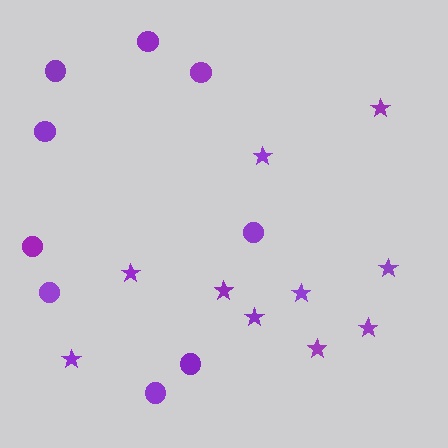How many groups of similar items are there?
There are 2 groups: one group of circles (9) and one group of stars (10).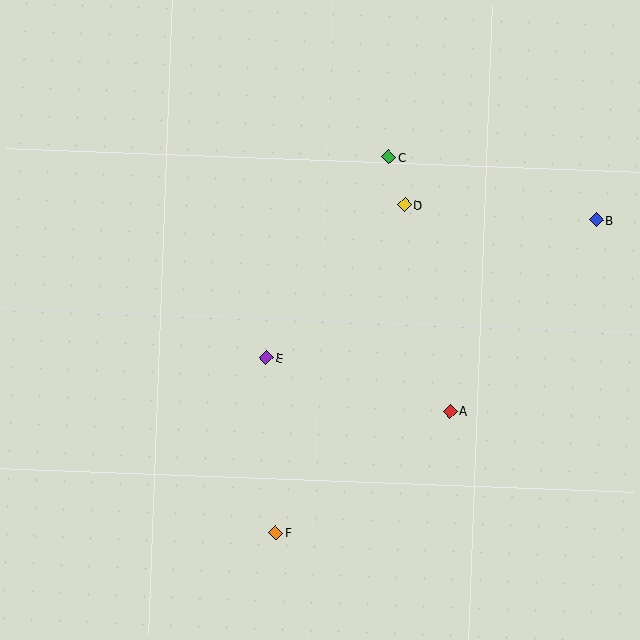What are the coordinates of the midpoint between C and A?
The midpoint between C and A is at (419, 284).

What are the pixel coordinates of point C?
Point C is at (389, 157).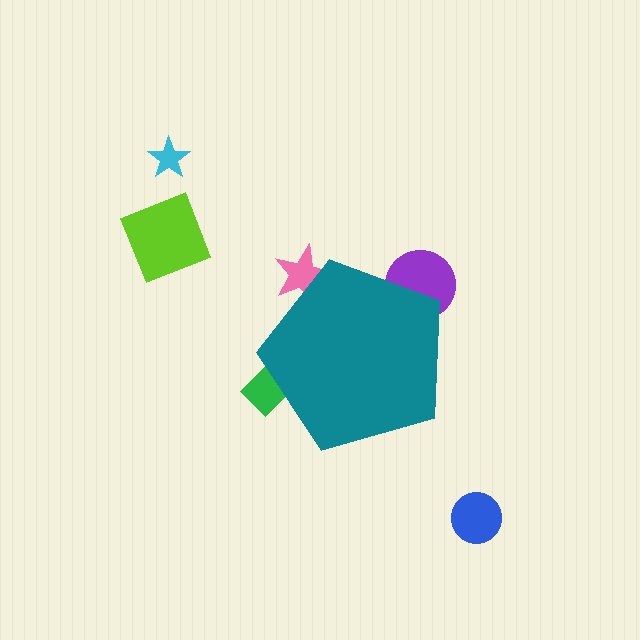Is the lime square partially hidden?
No, the lime square is fully visible.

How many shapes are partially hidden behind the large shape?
3 shapes are partially hidden.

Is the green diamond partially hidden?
Yes, the green diamond is partially hidden behind the teal pentagon.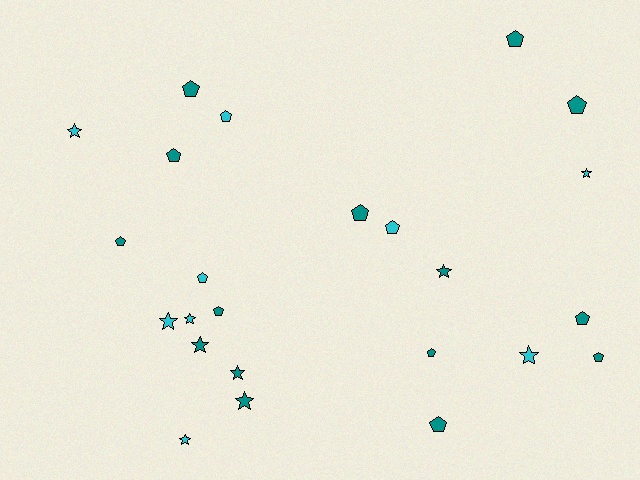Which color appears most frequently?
Teal, with 15 objects.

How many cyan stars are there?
There are 6 cyan stars.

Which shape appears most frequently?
Pentagon, with 14 objects.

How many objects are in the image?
There are 24 objects.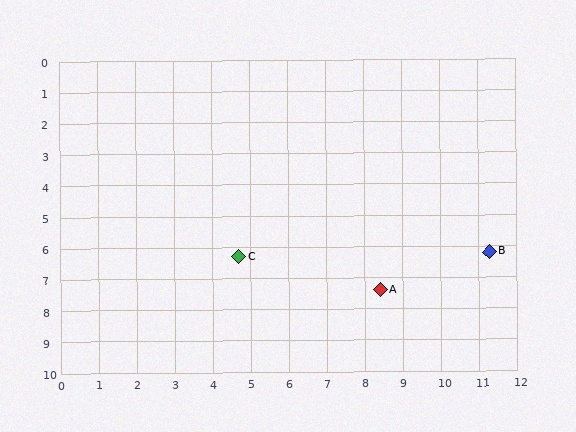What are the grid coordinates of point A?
Point A is at approximately (8.4, 7.4).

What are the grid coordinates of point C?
Point C is at approximately (4.7, 6.3).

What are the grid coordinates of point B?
Point B is at approximately (11.3, 6.2).